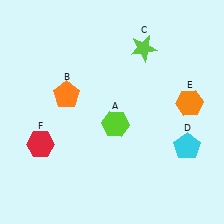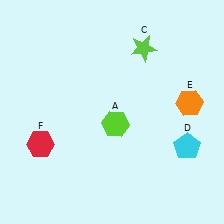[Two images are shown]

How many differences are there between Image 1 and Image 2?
There is 1 difference between the two images.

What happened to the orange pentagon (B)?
The orange pentagon (B) was removed in Image 2. It was in the top-left area of Image 1.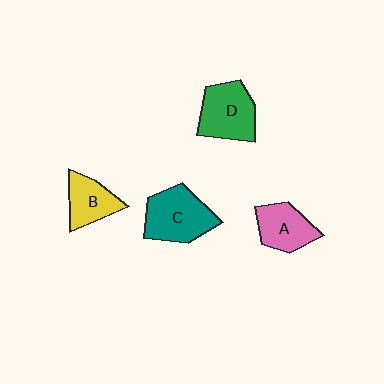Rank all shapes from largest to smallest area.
From largest to smallest: C (teal), D (green), A (pink), B (yellow).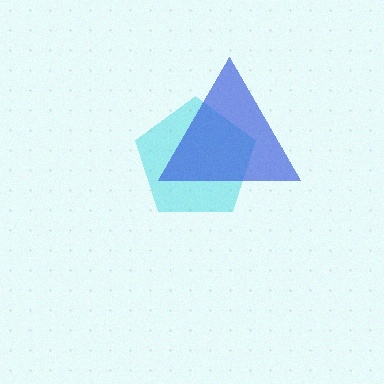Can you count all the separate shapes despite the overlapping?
Yes, there are 2 separate shapes.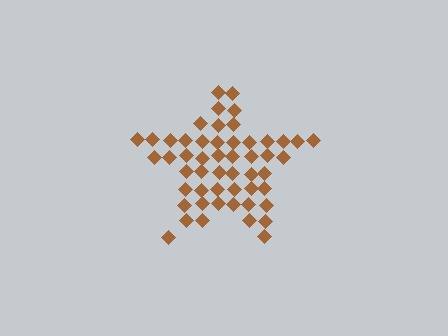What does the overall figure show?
The overall figure shows a star.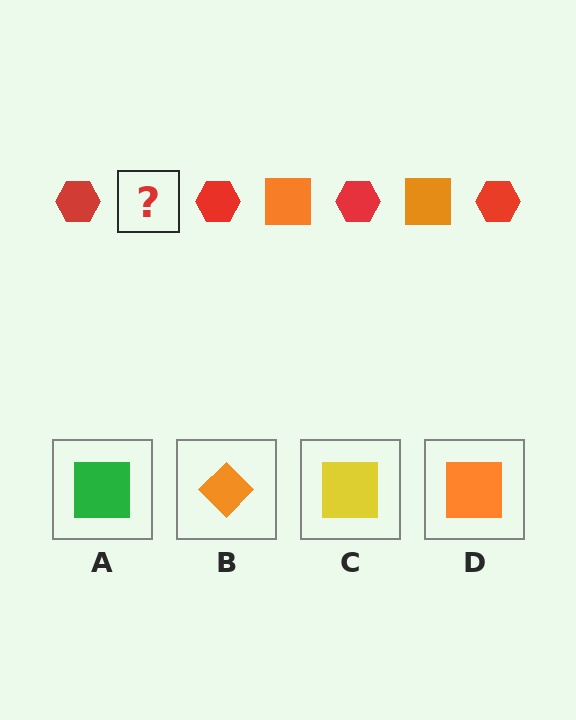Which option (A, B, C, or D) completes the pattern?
D.